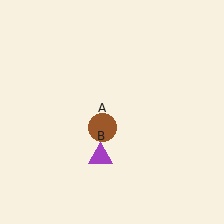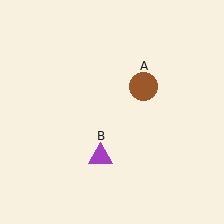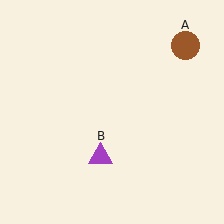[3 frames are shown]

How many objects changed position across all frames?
1 object changed position: brown circle (object A).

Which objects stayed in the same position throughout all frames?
Purple triangle (object B) remained stationary.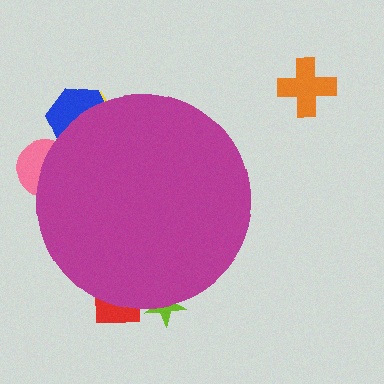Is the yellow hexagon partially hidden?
Yes, the yellow hexagon is partially hidden behind the magenta circle.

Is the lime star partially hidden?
Yes, the lime star is partially hidden behind the magenta circle.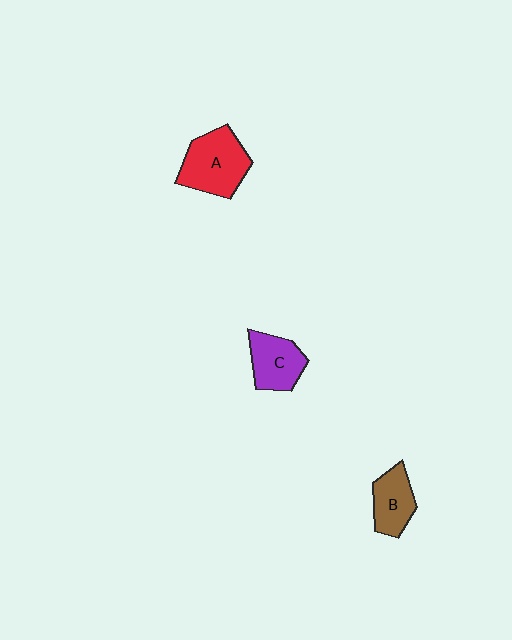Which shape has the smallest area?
Shape B (brown).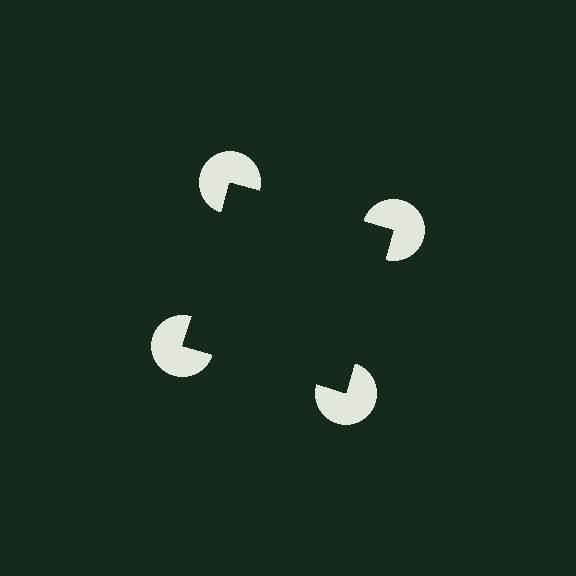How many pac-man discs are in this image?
There are 4 — one at each vertex of the illusory square.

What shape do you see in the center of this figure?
An illusory square — its edges are inferred from the aligned wedge cuts in the pac-man discs, not physically drawn.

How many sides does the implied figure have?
4 sides.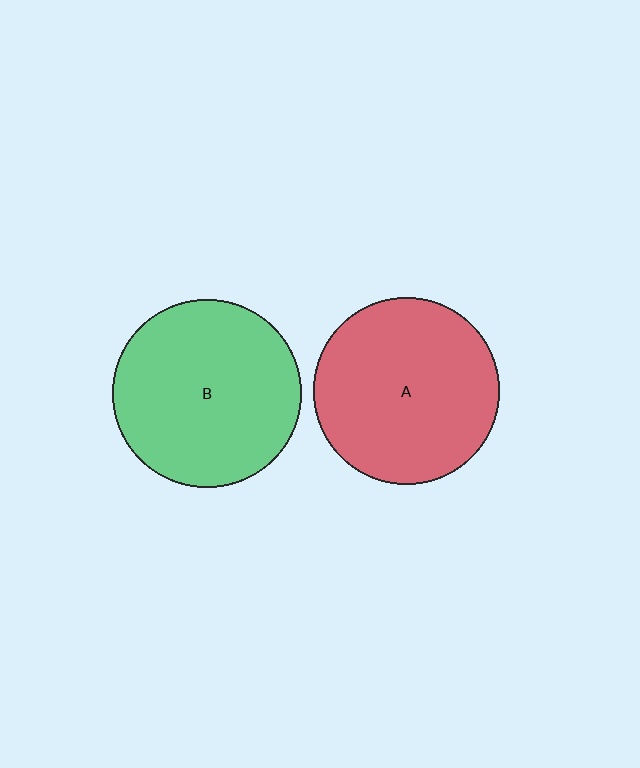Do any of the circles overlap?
No, none of the circles overlap.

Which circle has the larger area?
Circle B (green).